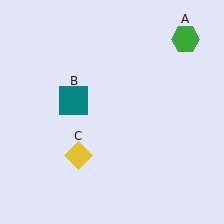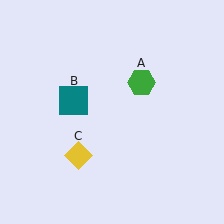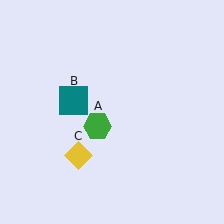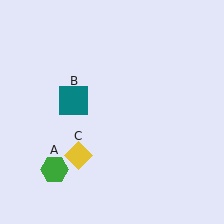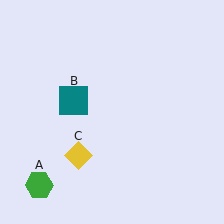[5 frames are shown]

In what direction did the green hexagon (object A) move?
The green hexagon (object A) moved down and to the left.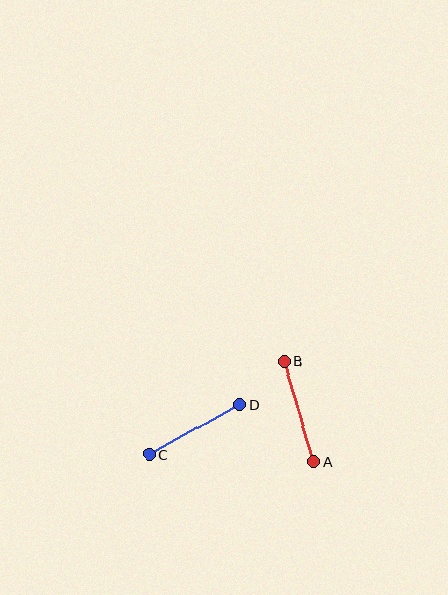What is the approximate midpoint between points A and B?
The midpoint is at approximately (299, 412) pixels.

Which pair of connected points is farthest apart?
Points A and B are farthest apart.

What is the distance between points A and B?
The distance is approximately 104 pixels.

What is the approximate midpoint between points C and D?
The midpoint is at approximately (194, 429) pixels.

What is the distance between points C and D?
The distance is approximately 103 pixels.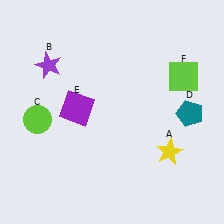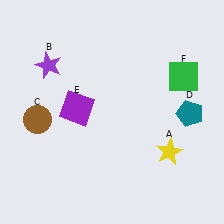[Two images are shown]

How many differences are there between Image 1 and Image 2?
There are 2 differences between the two images.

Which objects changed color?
C changed from lime to brown. F changed from lime to green.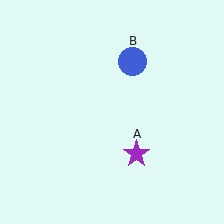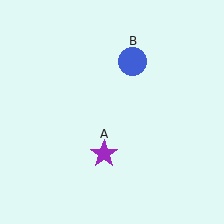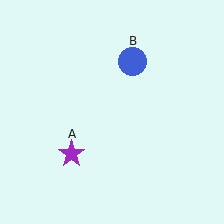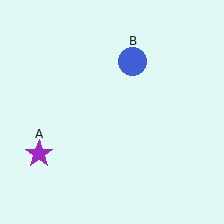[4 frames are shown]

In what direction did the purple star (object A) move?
The purple star (object A) moved left.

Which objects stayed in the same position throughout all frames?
Blue circle (object B) remained stationary.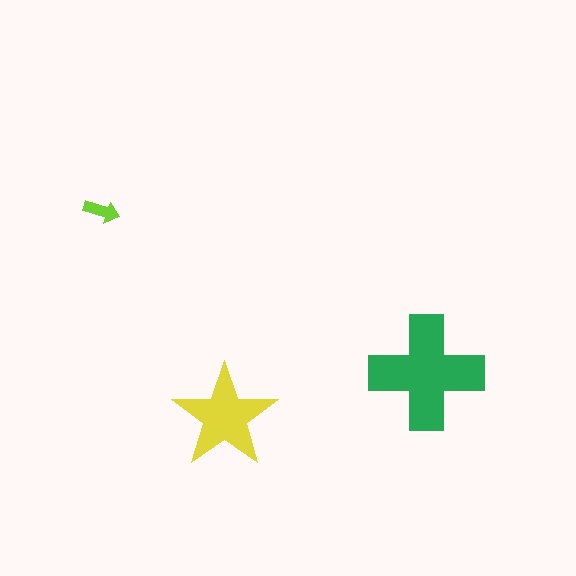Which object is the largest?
The green cross.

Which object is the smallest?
The lime arrow.